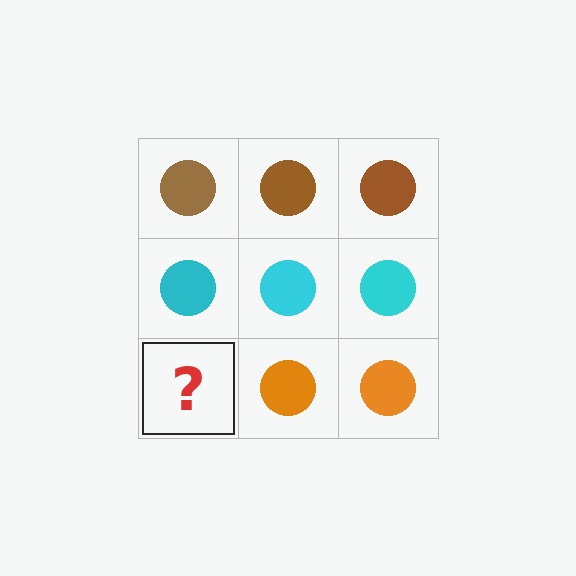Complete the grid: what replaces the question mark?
The question mark should be replaced with an orange circle.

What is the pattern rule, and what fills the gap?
The rule is that each row has a consistent color. The gap should be filled with an orange circle.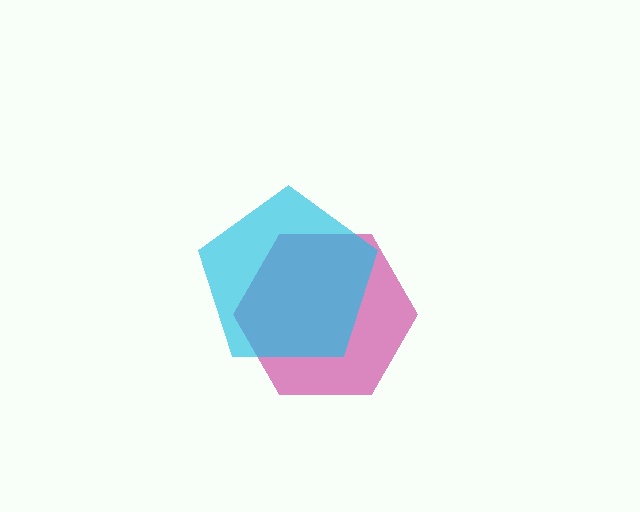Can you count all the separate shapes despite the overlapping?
Yes, there are 2 separate shapes.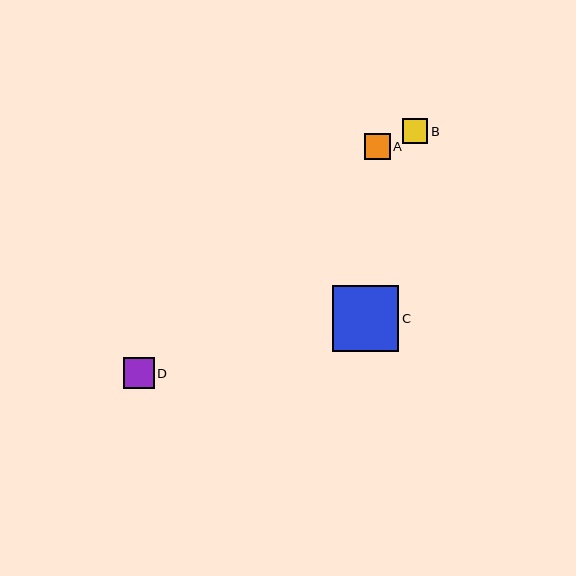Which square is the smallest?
Square B is the smallest with a size of approximately 25 pixels.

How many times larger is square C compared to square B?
Square C is approximately 2.6 times the size of square B.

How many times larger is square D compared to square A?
Square D is approximately 1.2 times the size of square A.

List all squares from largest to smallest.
From largest to smallest: C, D, A, B.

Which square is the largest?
Square C is the largest with a size of approximately 66 pixels.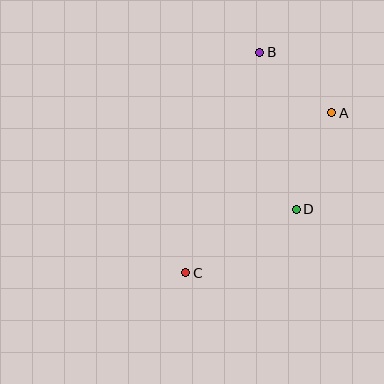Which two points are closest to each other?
Points A and B are closest to each other.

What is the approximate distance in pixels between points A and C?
The distance between A and C is approximately 217 pixels.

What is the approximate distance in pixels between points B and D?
The distance between B and D is approximately 161 pixels.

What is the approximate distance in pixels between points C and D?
The distance between C and D is approximately 128 pixels.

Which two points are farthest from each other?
Points B and C are farthest from each other.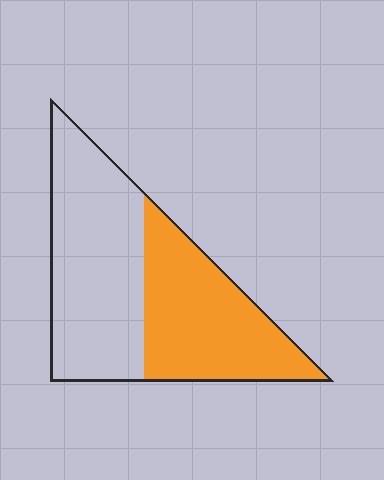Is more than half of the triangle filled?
No.